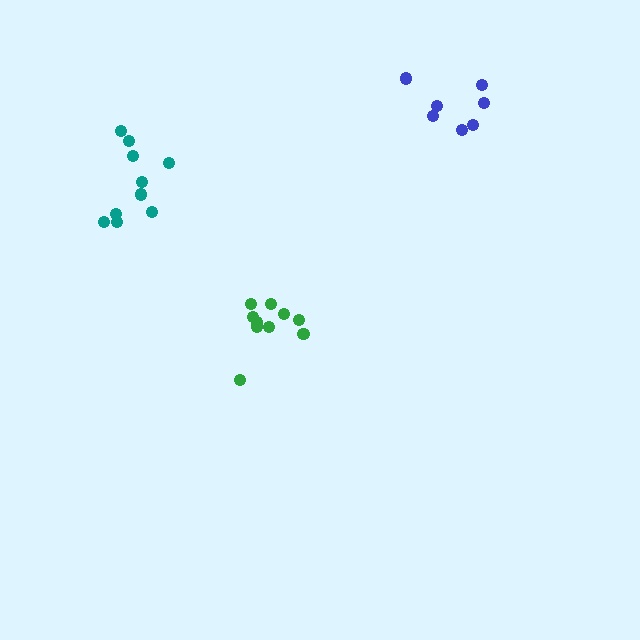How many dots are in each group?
Group 1: 7 dots, Group 2: 10 dots, Group 3: 10 dots (27 total).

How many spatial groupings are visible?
There are 3 spatial groupings.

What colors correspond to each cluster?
The clusters are colored: blue, green, teal.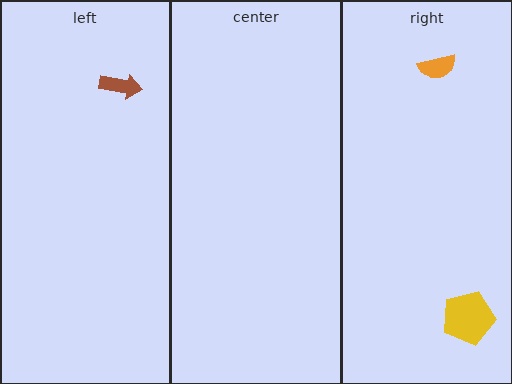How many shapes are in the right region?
2.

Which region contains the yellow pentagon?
The right region.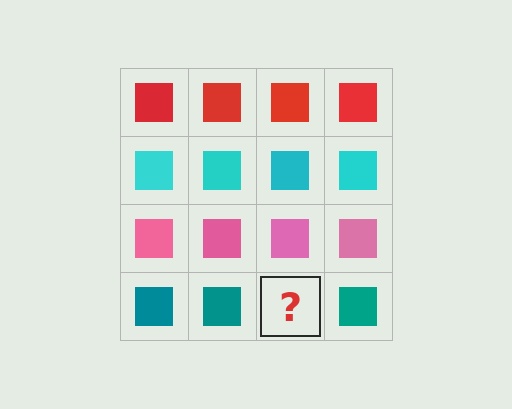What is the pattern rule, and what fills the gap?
The rule is that each row has a consistent color. The gap should be filled with a teal square.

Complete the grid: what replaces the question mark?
The question mark should be replaced with a teal square.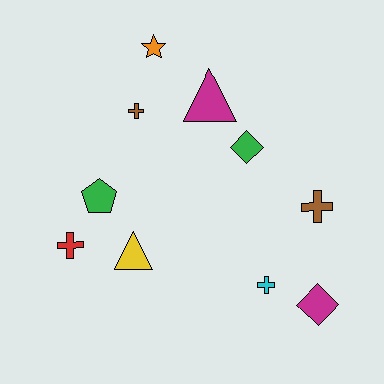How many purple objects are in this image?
There are no purple objects.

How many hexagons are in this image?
There are no hexagons.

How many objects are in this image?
There are 10 objects.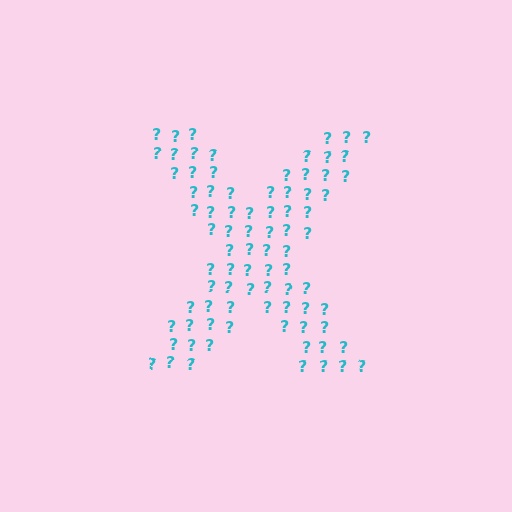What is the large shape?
The large shape is the letter X.